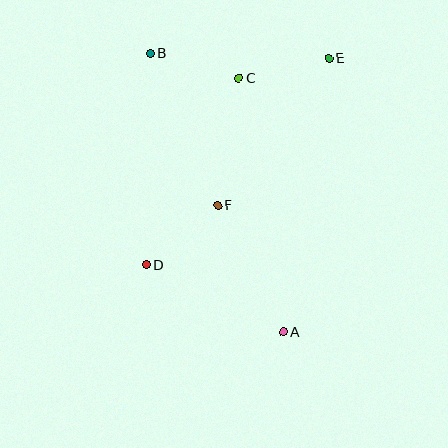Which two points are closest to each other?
Points B and C are closest to each other.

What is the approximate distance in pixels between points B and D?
The distance between B and D is approximately 212 pixels.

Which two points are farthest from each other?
Points A and B are farthest from each other.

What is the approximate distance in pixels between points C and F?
The distance between C and F is approximately 129 pixels.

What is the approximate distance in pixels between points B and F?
The distance between B and F is approximately 167 pixels.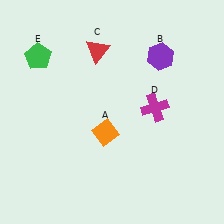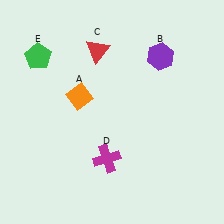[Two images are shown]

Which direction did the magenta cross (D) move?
The magenta cross (D) moved down.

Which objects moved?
The objects that moved are: the orange diamond (A), the magenta cross (D).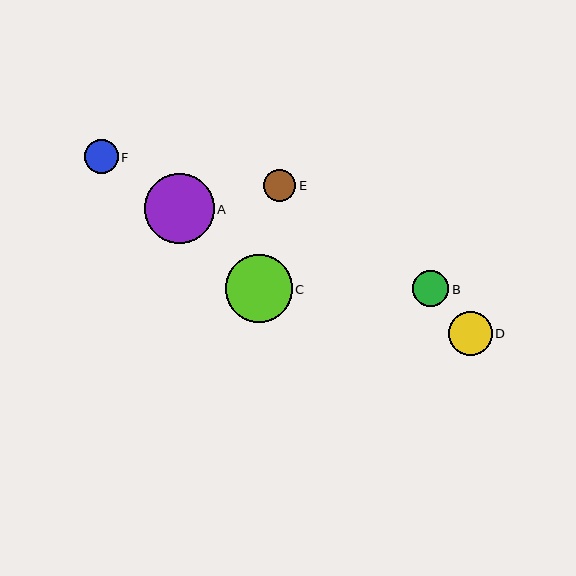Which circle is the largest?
Circle A is the largest with a size of approximately 69 pixels.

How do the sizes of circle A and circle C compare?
Circle A and circle C are approximately the same size.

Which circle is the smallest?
Circle E is the smallest with a size of approximately 32 pixels.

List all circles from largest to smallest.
From largest to smallest: A, C, D, B, F, E.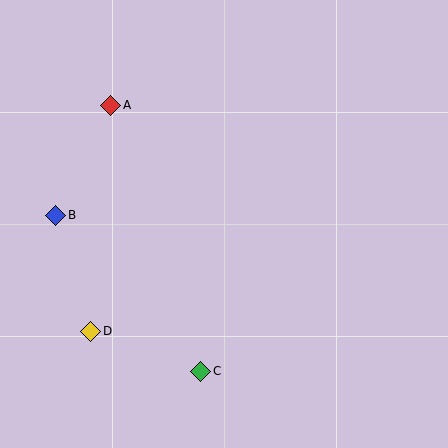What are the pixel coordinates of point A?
Point A is at (111, 105).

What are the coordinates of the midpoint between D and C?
The midpoint between D and C is at (146, 351).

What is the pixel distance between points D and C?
The distance between D and C is 117 pixels.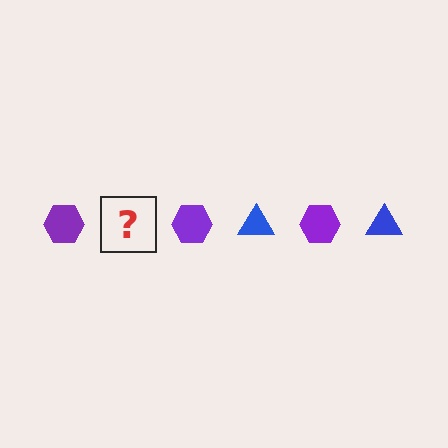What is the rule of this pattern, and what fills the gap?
The rule is that the pattern alternates between purple hexagon and blue triangle. The gap should be filled with a blue triangle.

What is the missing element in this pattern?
The missing element is a blue triangle.